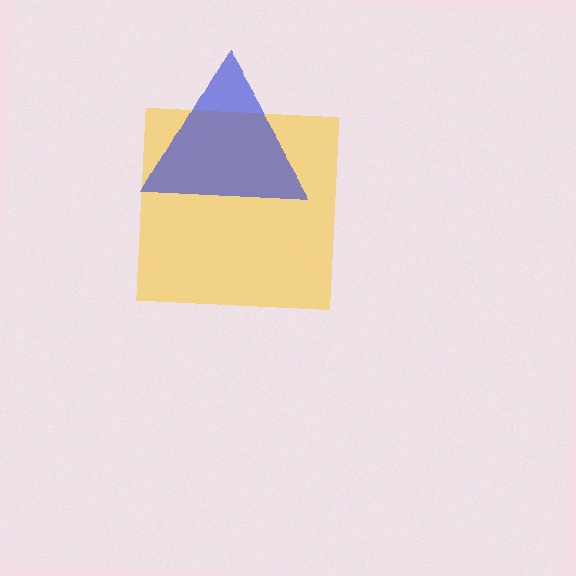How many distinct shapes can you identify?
There are 2 distinct shapes: a yellow square, a blue triangle.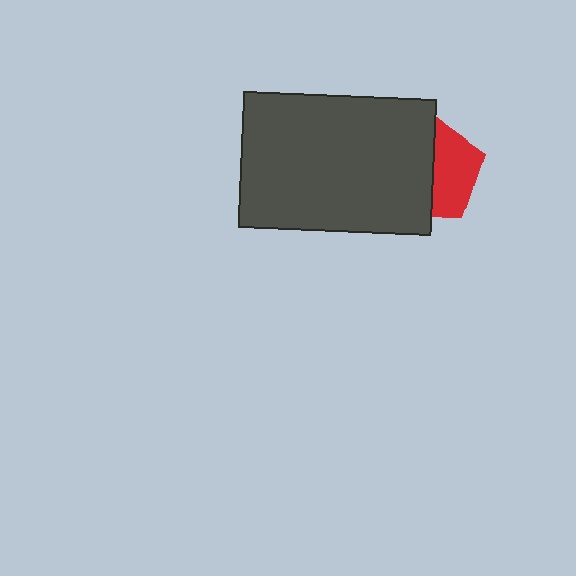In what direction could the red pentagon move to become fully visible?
The red pentagon could move right. That would shift it out from behind the dark gray rectangle entirely.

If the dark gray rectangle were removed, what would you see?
You would see the complete red pentagon.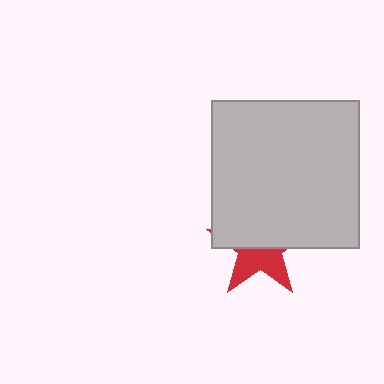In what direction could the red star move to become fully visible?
The red star could move down. That would shift it out from behind the light gray square entirely.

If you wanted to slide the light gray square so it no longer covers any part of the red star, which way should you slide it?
Slide it up — that is the most direct way to separate the two shapes.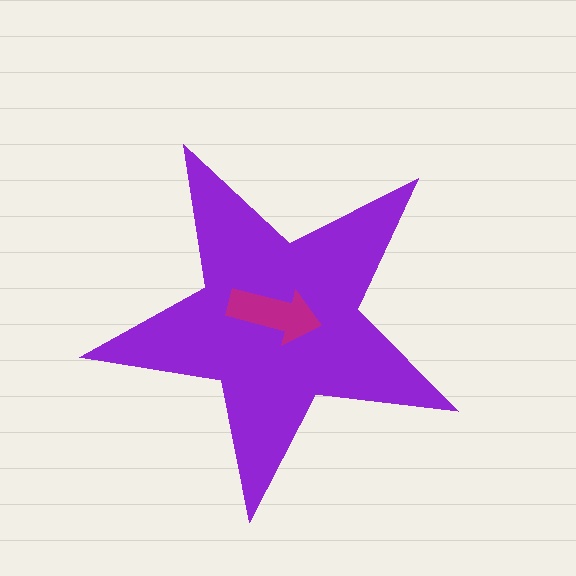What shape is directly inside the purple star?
The magenta arrow.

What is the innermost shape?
The magenta arrow.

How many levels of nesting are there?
2.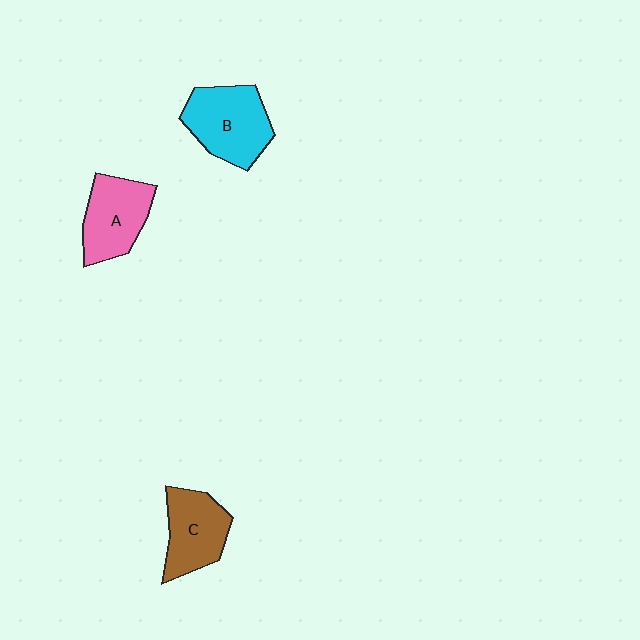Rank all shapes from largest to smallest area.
From largest to smallest: B (cyan), A (pink), C (brown).